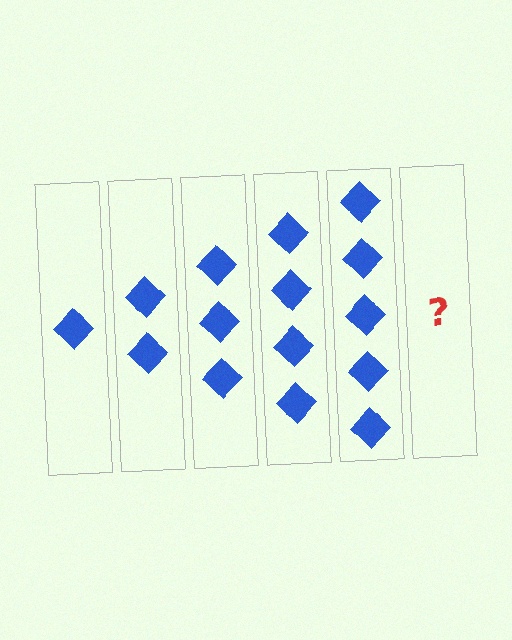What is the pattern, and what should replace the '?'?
The pattern is that each step adds one more diamond. The '?' should be 6 diamonds.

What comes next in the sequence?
The next element should be 6 diamonds.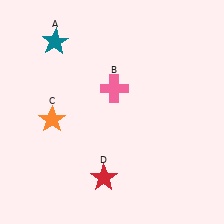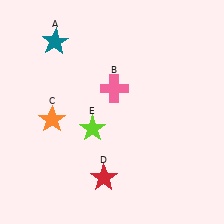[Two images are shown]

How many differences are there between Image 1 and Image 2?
There is 1 difference between the two images.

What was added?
A lime star (E) was added in Image 2.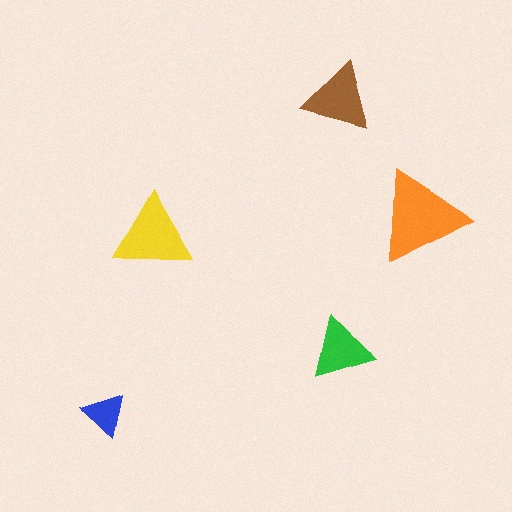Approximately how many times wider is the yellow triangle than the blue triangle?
About 2 times wider.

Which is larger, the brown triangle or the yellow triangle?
The yellow one.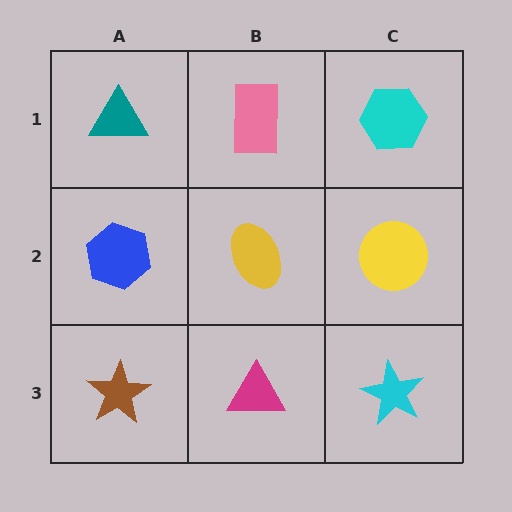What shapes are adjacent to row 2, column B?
A pink rectangle (row 1, column B), a magenta triangle (row 3, column B), a blue hexagon (row 2, column A), a yellow circle (row 2, column C).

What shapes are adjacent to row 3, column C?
A yellow circle (row 2, column C), a magenta triangle (row 3, column B).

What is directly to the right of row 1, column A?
A pink rectangle.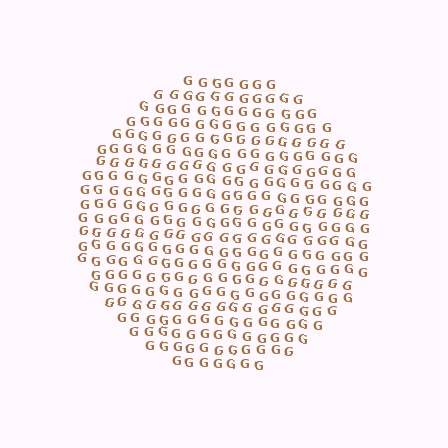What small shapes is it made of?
It is made of small letter G's.